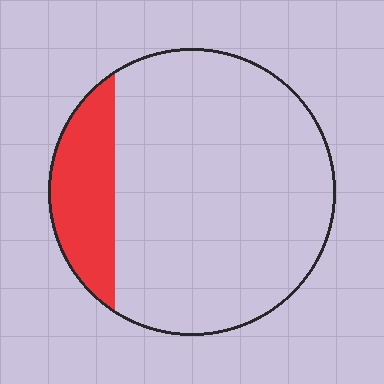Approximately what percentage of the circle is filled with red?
Approximately 20%.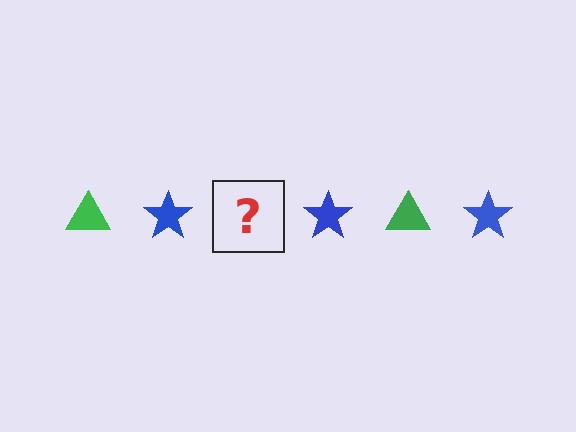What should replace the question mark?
The question mark should be replaced with a green triangle.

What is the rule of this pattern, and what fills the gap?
The rule is that the pattern alternates between green triangle and blue star. The gap should be filled with a green triangle.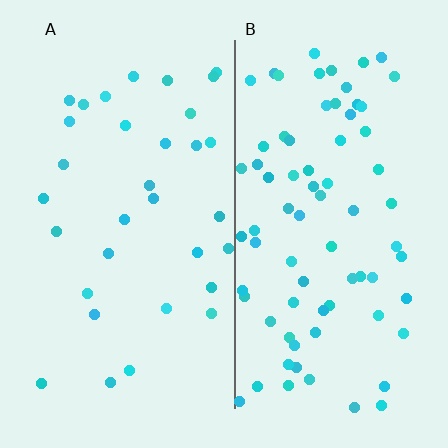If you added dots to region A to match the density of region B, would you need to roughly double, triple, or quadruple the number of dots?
Approximately double.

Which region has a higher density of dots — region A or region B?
B (the right).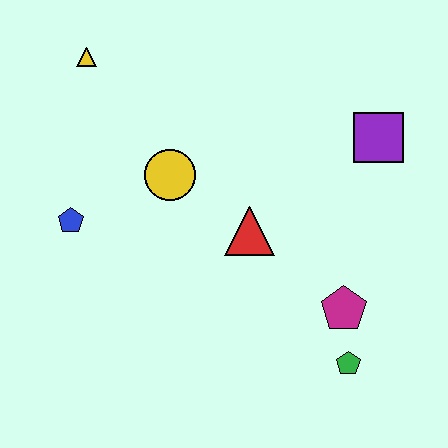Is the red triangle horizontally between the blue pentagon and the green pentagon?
Yes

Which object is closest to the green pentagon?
The magenta pentagon is closest to the green pentagon.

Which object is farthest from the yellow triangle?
The green pentagon is farthest from the yellow triangle.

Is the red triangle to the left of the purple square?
Yes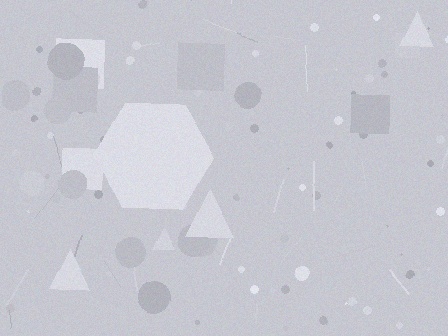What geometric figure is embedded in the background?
A hexagon is embedded in the background.